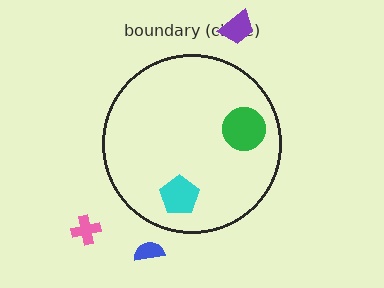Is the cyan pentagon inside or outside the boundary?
Inside.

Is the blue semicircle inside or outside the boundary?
Outside.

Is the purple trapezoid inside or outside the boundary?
Outside.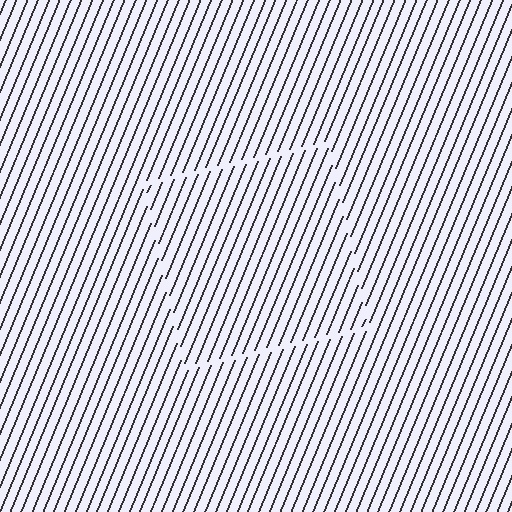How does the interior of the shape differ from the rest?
The interior of the shape contains the same grating, shifted by half a period — the contour is defined by the phase discontinuity where line-ends from the inner and outer gratings abut.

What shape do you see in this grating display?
An illusory square. The interior of the shape contains the same grating, shifted by half a period — the contour is defined by the phase discontinuity where line-ends from the inner and outer gratings abut.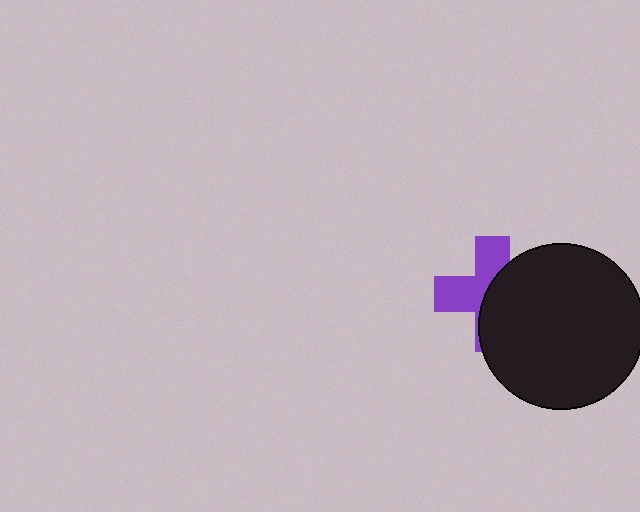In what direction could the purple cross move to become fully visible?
The purple cross could move left. That would shift it out from behind the black circle entirely.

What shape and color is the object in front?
The object in front is a black circle.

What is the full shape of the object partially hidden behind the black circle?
The partially hidden object is a purple cross.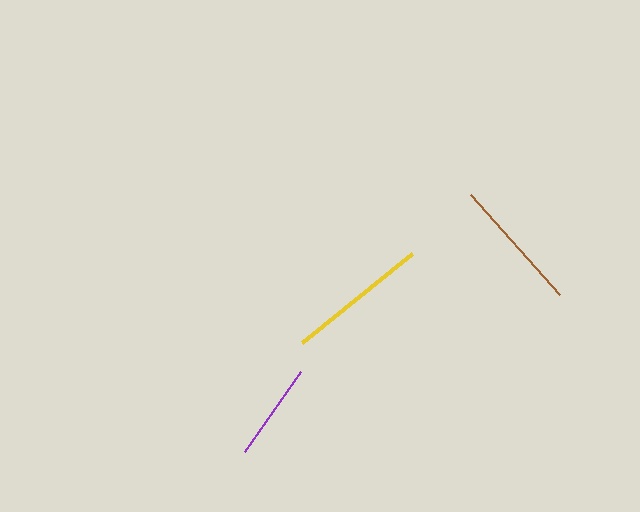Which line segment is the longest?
The yellow line is the longest at approximately 142 pixels.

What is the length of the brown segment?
The brown segment is approximately 134 pixels long.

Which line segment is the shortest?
The purple line is the shortest at approximately 98 pixels.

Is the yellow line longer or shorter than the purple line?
The yellow line is longer than the purple line.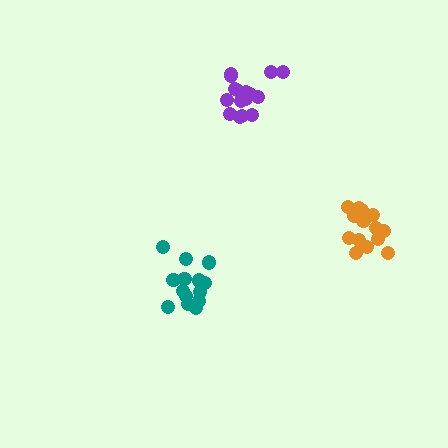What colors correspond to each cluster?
The clusters are colored: orange, teal, purple.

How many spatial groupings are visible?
There are 3 spatial groupings.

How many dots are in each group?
Group 1: 14 dots, Group 2: 14 dots, Group 3: 16 dots (44 total).